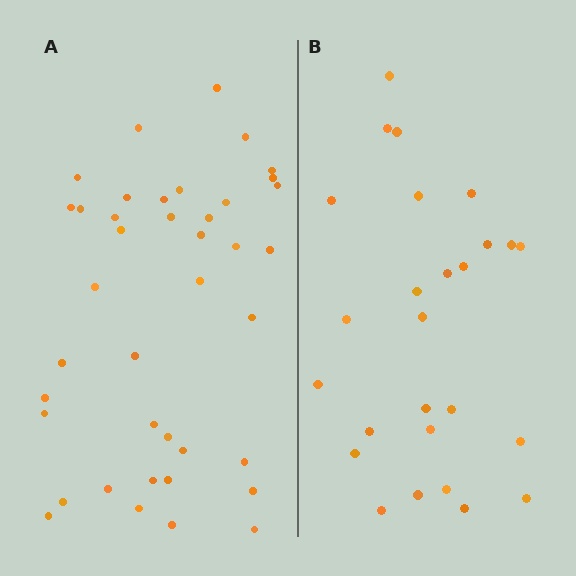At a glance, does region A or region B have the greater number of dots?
Region A (the left region) has more dots.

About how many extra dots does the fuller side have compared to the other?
Region A has approximately 15 more dots than region B.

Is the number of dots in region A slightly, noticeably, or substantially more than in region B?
Region A has substantially more. The ratio is roughly 1.5 to 1.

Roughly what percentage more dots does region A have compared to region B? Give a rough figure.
About 55% more.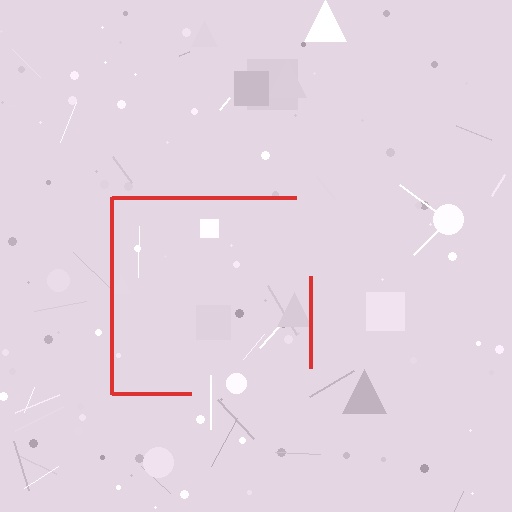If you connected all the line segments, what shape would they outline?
They would outline a square.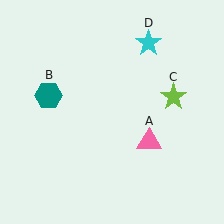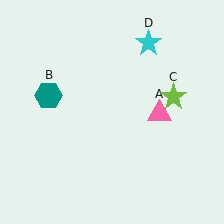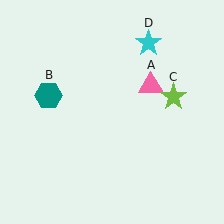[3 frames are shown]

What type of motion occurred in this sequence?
The pink triangle (object A) rotated counterclockwise around the center of the scene.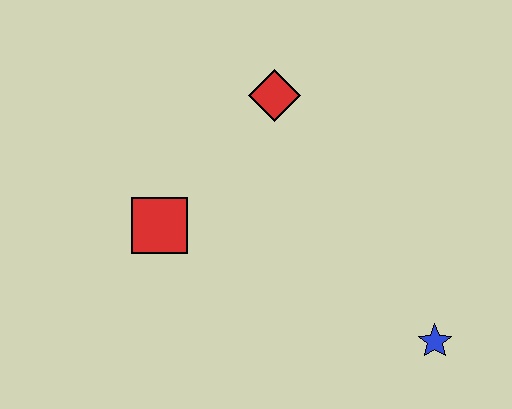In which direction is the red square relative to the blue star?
The red square is to the left of the blue star.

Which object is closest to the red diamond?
The red square is closest to the red diamond.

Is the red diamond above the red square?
Yes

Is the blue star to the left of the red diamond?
No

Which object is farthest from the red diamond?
The blue star is farthest from the red diamond.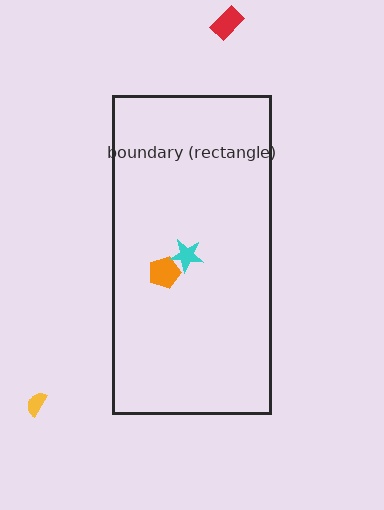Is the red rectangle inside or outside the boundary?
Outside.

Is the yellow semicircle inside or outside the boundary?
Outside.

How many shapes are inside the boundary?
2 inside, 2 outside.